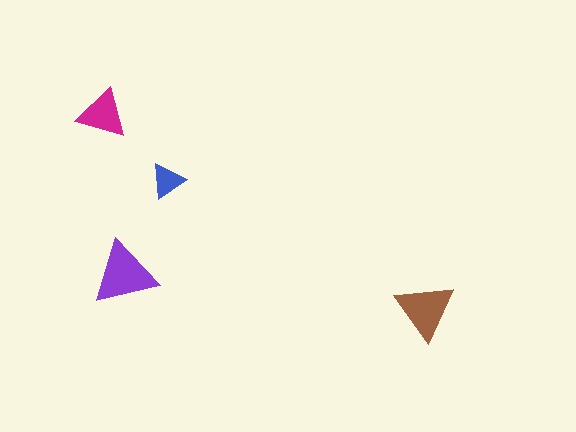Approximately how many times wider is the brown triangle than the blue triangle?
About 1.5 times wider.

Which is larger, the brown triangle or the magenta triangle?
The brown one.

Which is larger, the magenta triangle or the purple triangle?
The purple one.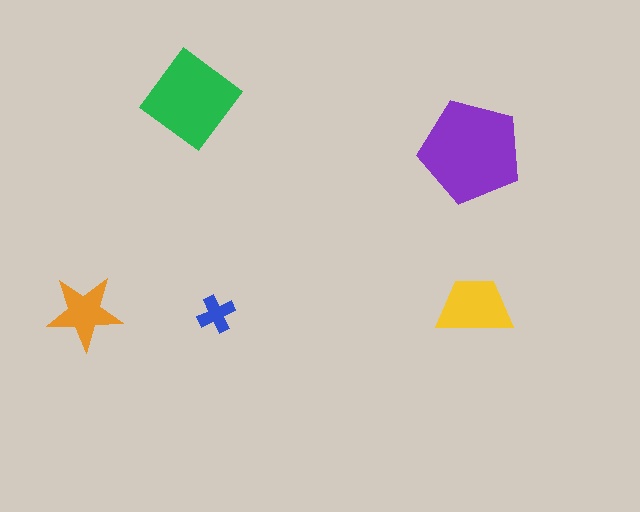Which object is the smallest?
The blue cross.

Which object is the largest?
The purple pentagon.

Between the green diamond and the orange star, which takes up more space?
The green diamond.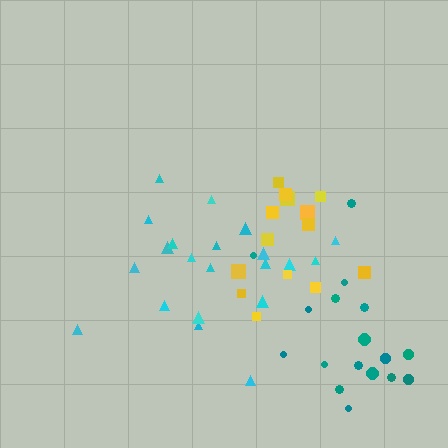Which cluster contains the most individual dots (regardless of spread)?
Cyan (21).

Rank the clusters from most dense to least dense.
yellow, teal, cyan.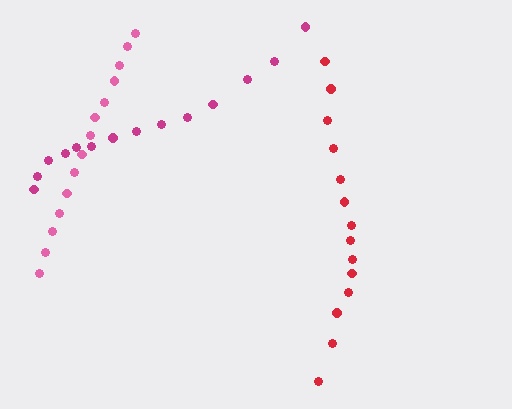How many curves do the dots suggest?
There are 3 distinct paths.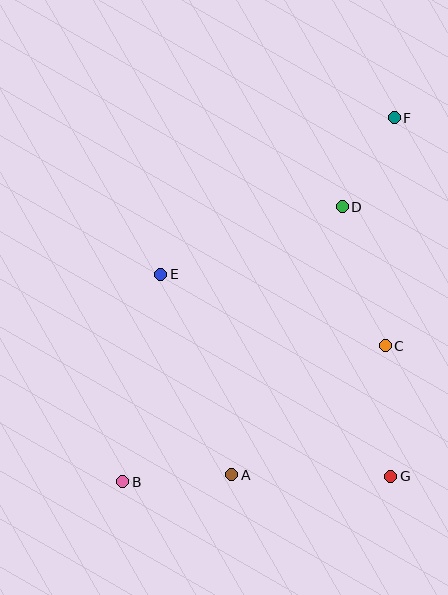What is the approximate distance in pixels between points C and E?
The distance between C and E is approximately 236 pixels.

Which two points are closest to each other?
Points D and F are closest to each other.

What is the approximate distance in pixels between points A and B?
The distance between A and B is approximately 109 pixels.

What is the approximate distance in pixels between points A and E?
The distance between A and E is approximately 213 pixels.